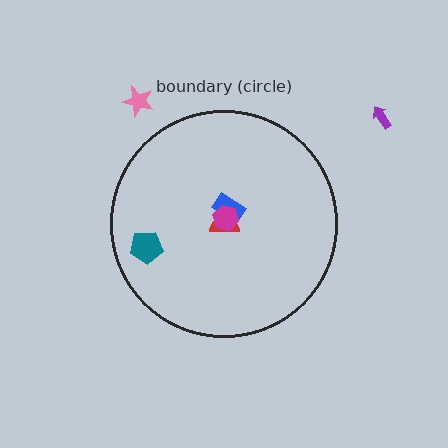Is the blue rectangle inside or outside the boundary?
Inside.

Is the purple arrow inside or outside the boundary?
Outside.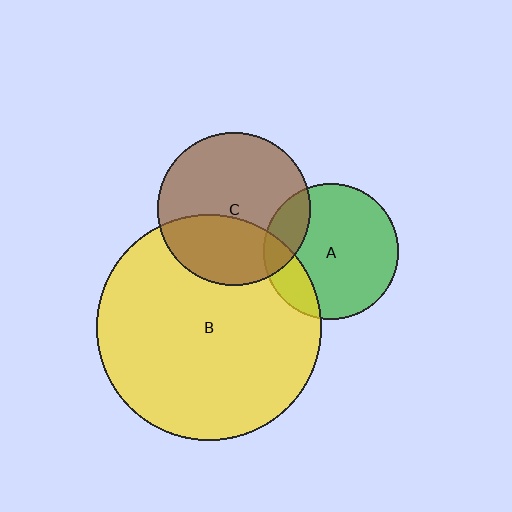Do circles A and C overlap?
Yes.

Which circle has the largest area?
Circle B (yellow).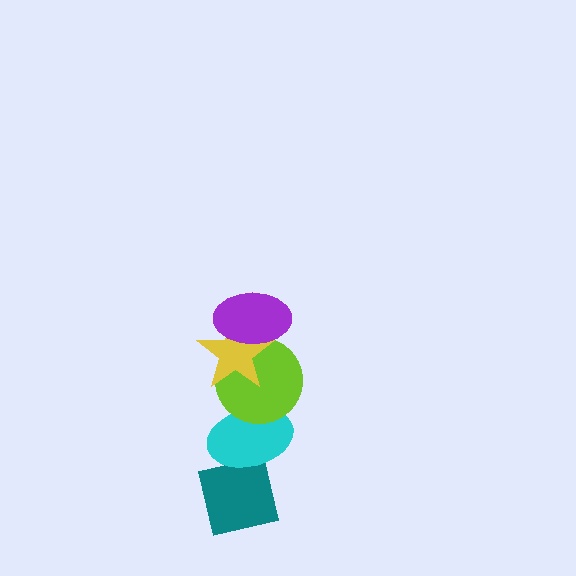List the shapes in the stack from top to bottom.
From top to bottom: the purple ellipse, the yellow star, the lime circle, the cyan ellipse, the teal square.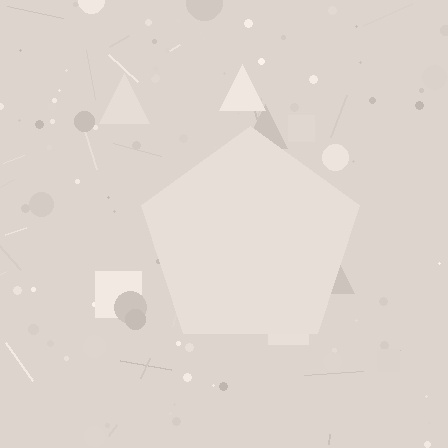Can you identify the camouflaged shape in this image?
The camouflaged shape is a pentagon.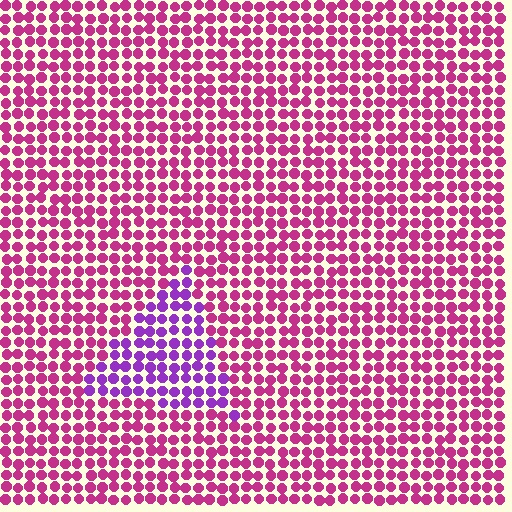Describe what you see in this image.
The image is filled with small magenta elements in a uniform arrangement. A triangle-shaped region is visible where the elements are tinted to a slightly different hue, forming a subtle color boundary.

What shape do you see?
I see a triangle.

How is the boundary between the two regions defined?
The boundary is defined purely by a slight shift in hue (about 42 degrees). Spacing, size, and orientation are identical on both sides.